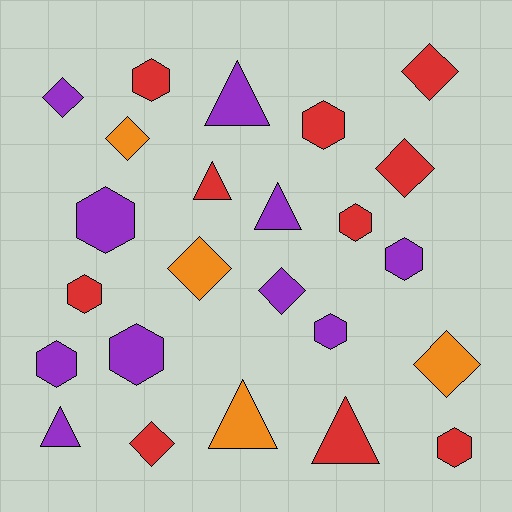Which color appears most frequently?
Purple, with 10 objects.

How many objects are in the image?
There are 24 objects.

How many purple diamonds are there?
There are 2 purple diamonds.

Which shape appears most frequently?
Hexagon, with 10 objects.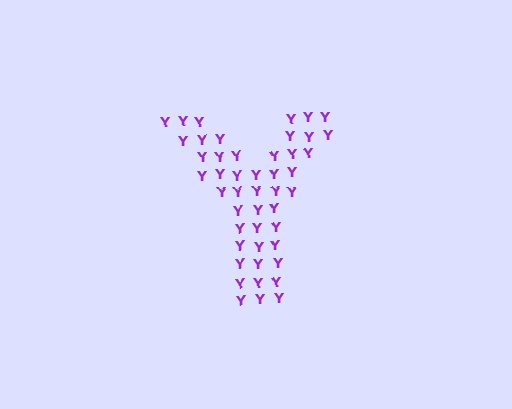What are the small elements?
The small elements are letter Y's.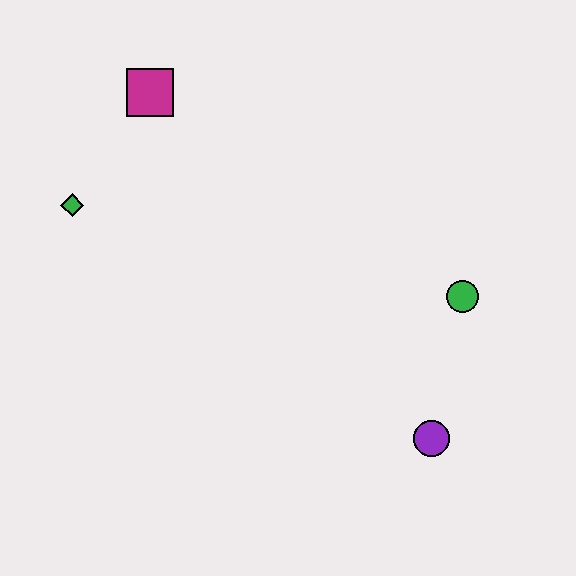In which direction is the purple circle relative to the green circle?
The purple circle is below the green circle.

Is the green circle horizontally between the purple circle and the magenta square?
No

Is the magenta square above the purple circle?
Yes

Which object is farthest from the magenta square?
The purple circle is farthest from the magenta square.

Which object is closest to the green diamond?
The magenta square is closest to the green diamond.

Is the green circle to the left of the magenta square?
No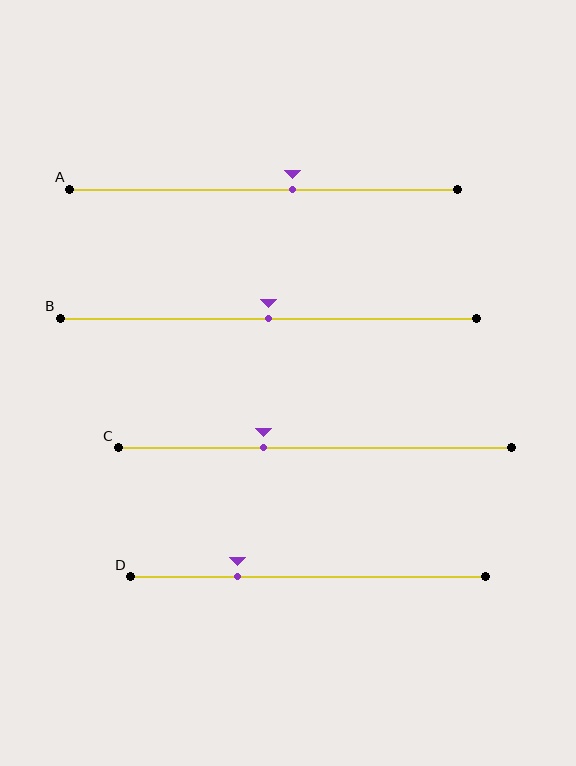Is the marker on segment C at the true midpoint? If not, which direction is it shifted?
No, the marker on segment C is shifted to the left by about 13% of the segment length.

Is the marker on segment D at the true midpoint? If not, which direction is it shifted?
No, the marker on segment D is shifted to the left by about 20% of the segment length.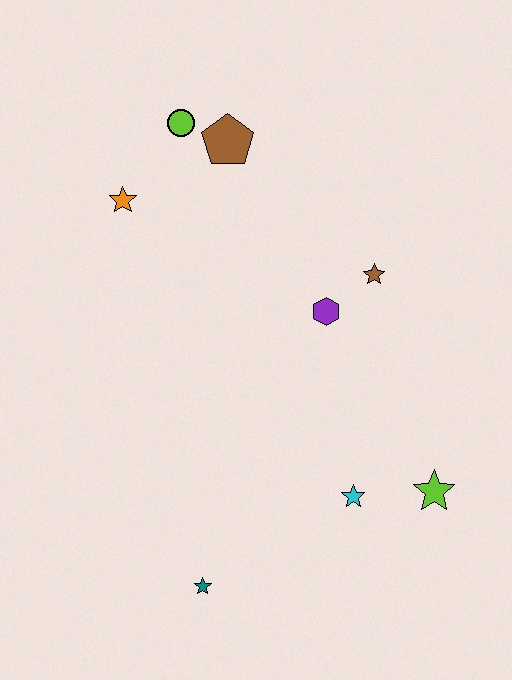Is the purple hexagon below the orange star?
Yes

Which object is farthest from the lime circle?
The teal star is farthest from the lime circle.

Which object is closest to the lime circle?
The brown pentagon is closest to the lime circle.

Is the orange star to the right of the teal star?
No